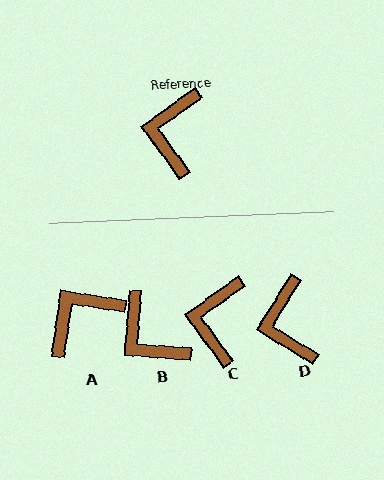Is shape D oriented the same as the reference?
No, it is off by about 23 degrees.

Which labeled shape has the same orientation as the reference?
C.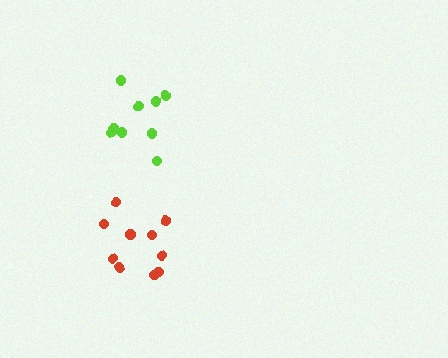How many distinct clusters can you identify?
There are 2 distinct clusters.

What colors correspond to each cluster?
The clusters are colored: lime, red.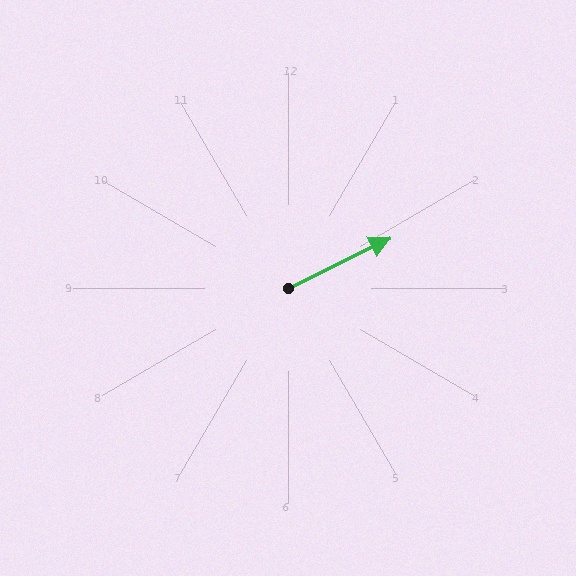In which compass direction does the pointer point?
Northeast.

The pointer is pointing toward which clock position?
Roughly 2 o'clock.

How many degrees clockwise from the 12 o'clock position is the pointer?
Approximately 64 degrees.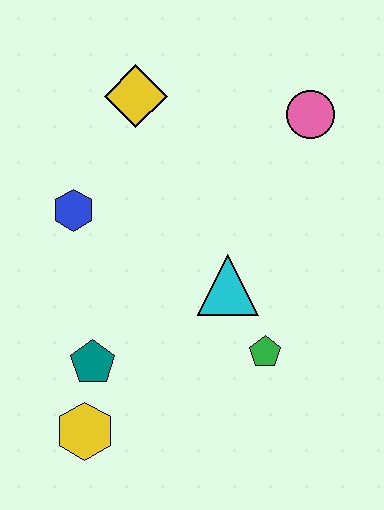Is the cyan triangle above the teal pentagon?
Yes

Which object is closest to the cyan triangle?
The green pentagon is closest to the cyan triangle.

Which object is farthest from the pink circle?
The yellow hexagon is farthest from the pink circle.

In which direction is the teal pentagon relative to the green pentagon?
The teal pentagon is to the left of the green pentagon.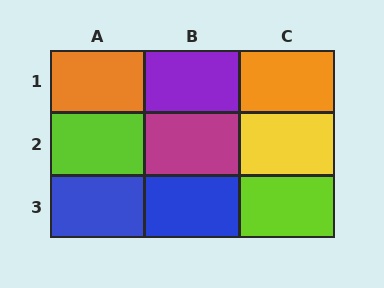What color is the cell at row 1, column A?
Orange.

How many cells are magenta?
1 cell is magenta.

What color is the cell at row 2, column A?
Lime.